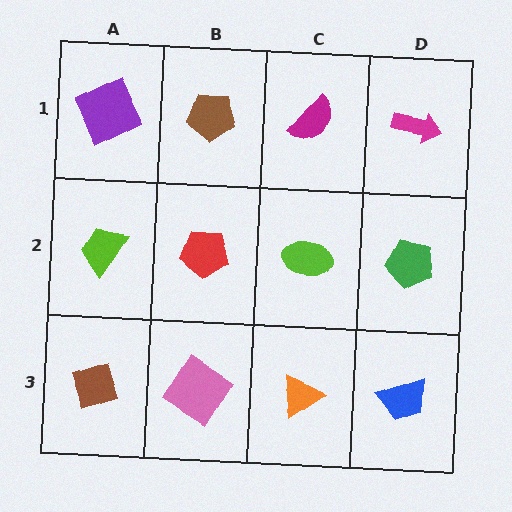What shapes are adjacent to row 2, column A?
A purple square (row 1, column A), a brown diamond (row 3, column A), a red pentagon (row 2, column B).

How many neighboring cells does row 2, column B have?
4.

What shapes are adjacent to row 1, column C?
A lime ellipse (row 2, column C), a brown pentagon (row 1, column B), a magenta arrow (row 1, column D).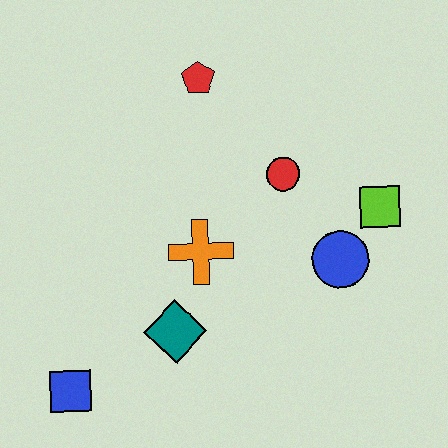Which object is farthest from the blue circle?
The blue square is farthest from the blue circle.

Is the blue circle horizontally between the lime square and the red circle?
Yes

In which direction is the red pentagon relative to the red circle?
The red pentagon is above the red circle.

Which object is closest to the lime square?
The blue circle is closest to the lime square.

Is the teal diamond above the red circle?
No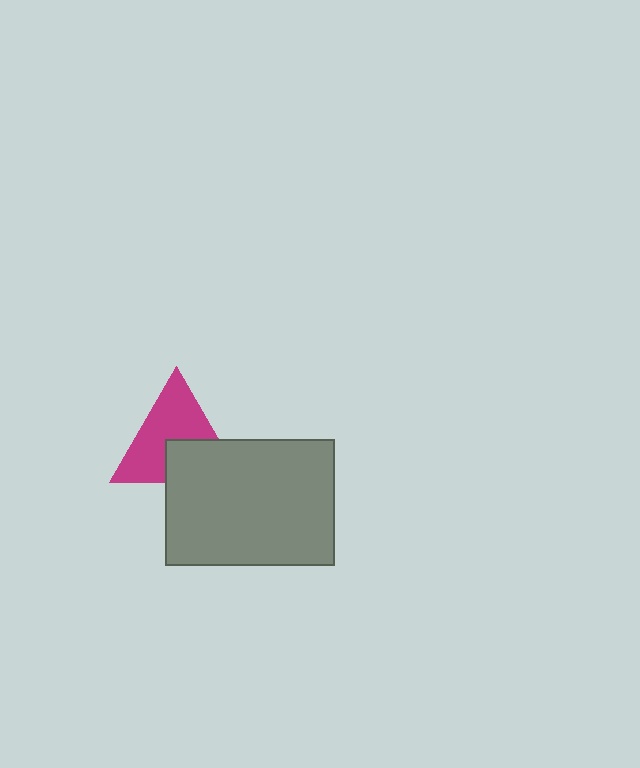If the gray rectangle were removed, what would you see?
You would see the complete magenta triangle.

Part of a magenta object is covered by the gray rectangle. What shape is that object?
It is a triangle.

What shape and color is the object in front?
The object in front is a gray rectangle.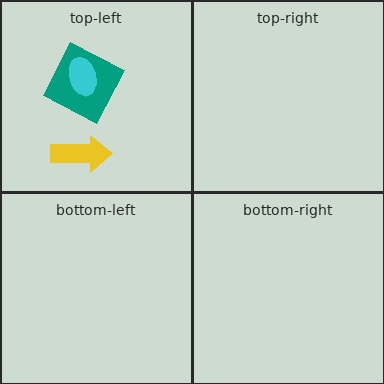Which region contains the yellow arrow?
The top-left region.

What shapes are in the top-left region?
The teal square, the yellow arrow, the cyan ellipse.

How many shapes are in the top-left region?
3.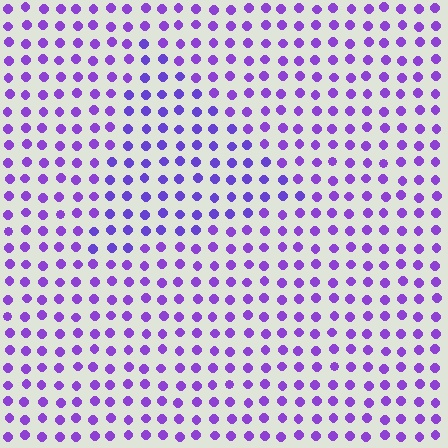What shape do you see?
I see a triangle.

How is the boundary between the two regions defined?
The boundary is defined purely by a slight shift in hue (about 16 degrees). Spacing, size, and orientation are identical on both sides.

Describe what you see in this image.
The image is filled with small purple elements in a uniform arrangement. A triangle-shaped region is visible where the elements are tinted to a slightly different hue, forming a subtle color boundary.